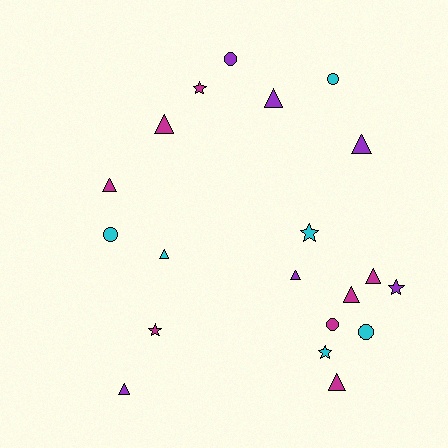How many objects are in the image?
There are 20 objects.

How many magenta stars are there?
There are 2 magenta stars.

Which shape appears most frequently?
Triangle, with 10 objects.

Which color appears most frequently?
Magenta, with 8 objects.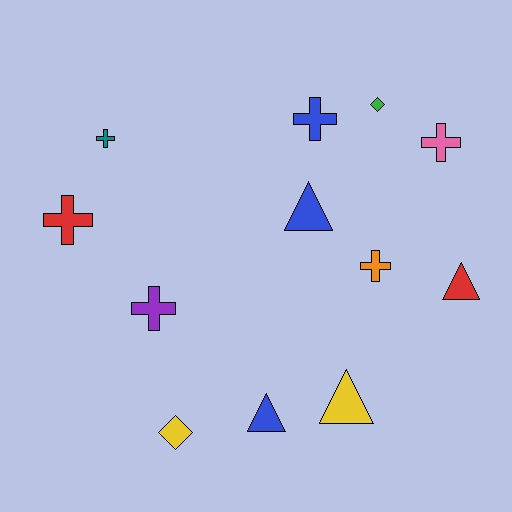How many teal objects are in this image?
There is 1 teal object.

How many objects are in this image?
There are 12 objects.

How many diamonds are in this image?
There are 2 diamonds.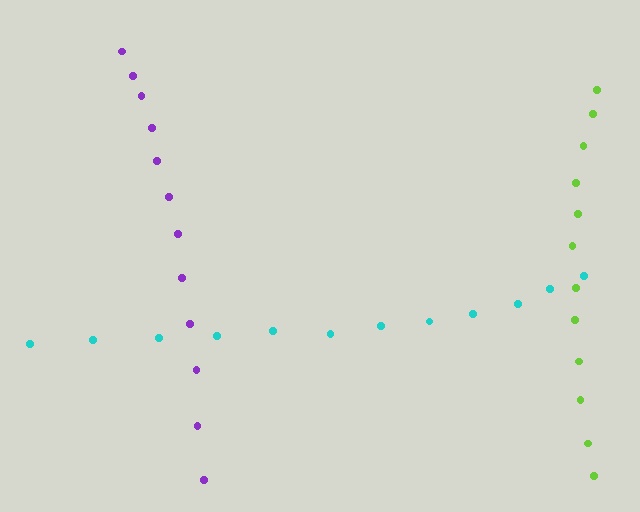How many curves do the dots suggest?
There are 3 distinct paths.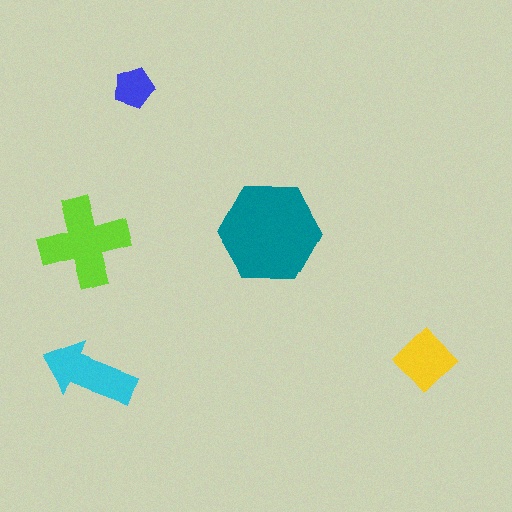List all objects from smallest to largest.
The blue pentagon, the yellow diamond, the cyan arrow, the lime cross, the teal hexagon.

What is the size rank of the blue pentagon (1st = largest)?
5th.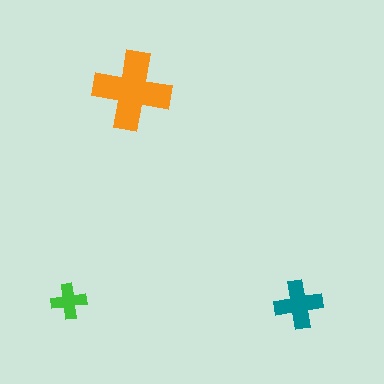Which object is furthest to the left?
The green cross is leftmost.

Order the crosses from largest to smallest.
the orange one, the teal one, the green one.